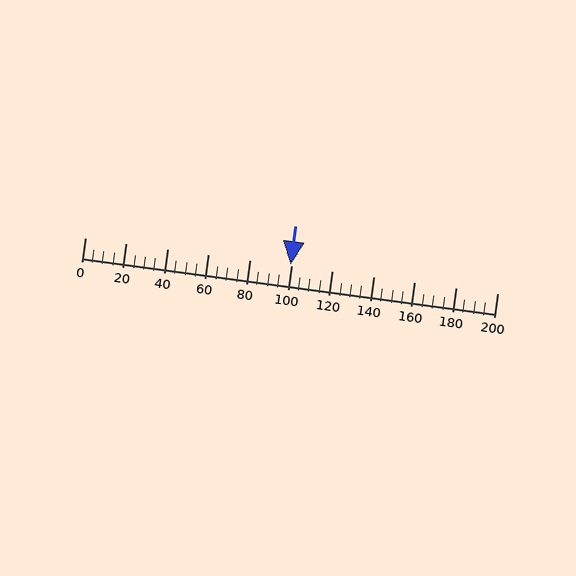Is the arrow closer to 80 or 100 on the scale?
The arrow is closer to 100.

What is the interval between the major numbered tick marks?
The major tick marks are spaced 20 units apart.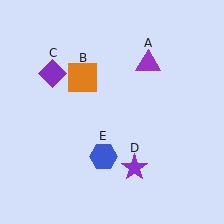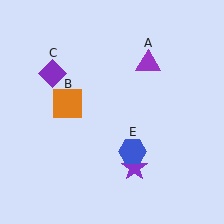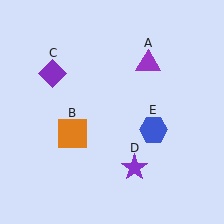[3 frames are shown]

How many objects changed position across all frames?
2 objects changed position: orange square (object B), blue hexagon (object E).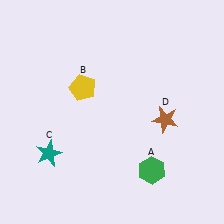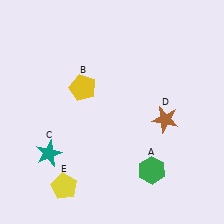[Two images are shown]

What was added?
A yellow pentagon (E) was added in Image 2.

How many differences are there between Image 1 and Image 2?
There is 1 difference between the two images.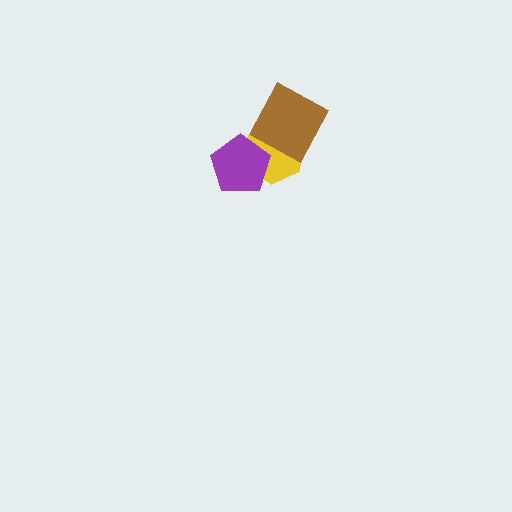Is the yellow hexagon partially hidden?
Yes, it is partially covered by another shape.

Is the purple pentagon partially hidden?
No, no other shape covers it.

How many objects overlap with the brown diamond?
2 objects overlap with the brown diamond.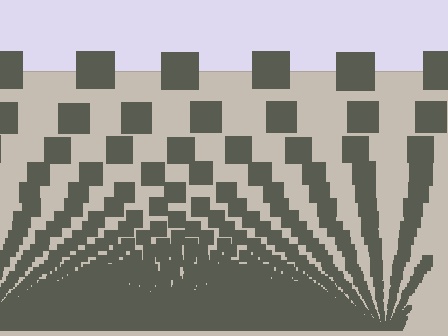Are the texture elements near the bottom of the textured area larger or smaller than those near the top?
Smaller. The gradient is inverted — elements near the bottom are smaller and denser.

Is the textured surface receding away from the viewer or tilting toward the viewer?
The surface appears to tilt toward the viewer. Texture elements get larger and sparser toward the top.